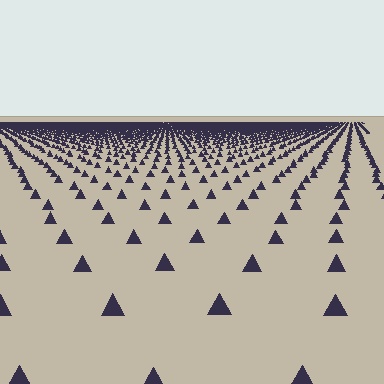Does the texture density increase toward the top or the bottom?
Density increases toward the top.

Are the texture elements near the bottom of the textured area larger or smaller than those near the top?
Larger. Near the bottom, elements are closer to the viewer and appear at a bigger on-screen size.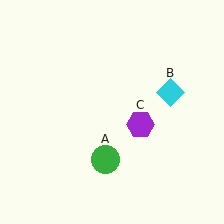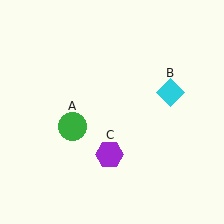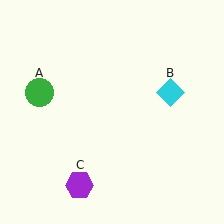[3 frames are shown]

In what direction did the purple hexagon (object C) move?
The purple hexagon (object C) moved down and to the left.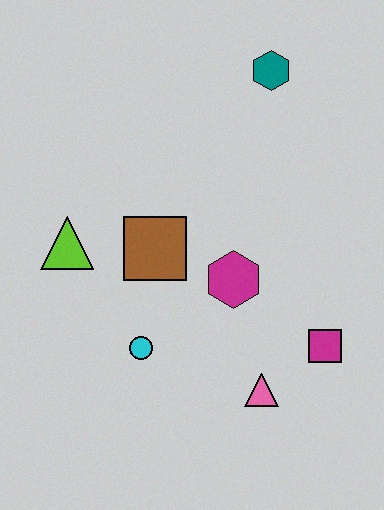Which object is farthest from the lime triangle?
The magenta square is farthest from the lime triangle.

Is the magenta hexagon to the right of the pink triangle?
No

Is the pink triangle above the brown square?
No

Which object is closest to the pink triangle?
The magenta square is closest to the pink triangle.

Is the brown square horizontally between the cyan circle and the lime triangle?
No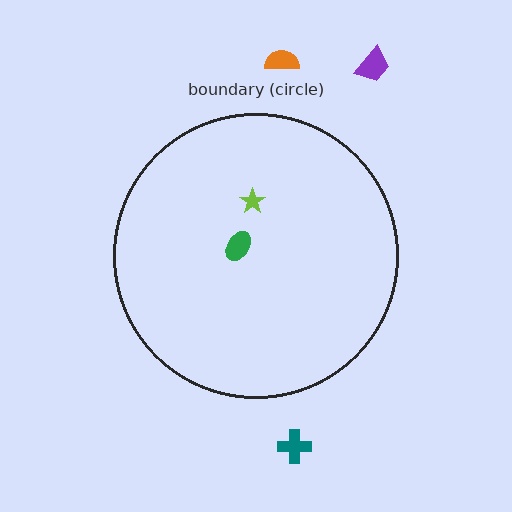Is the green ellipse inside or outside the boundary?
Inside.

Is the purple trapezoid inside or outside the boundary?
Outside.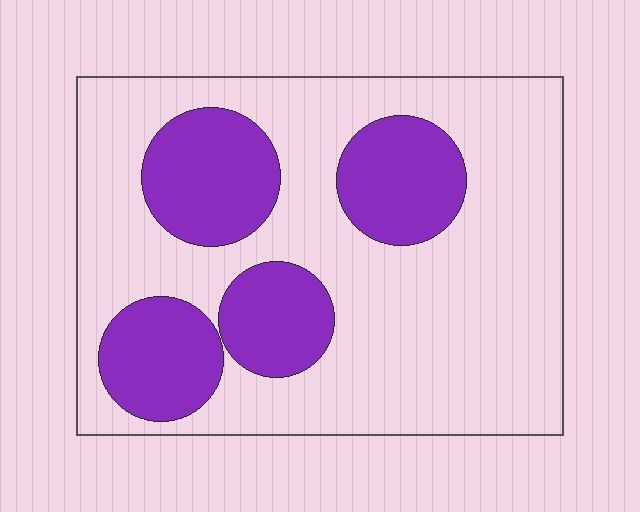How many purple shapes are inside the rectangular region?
4.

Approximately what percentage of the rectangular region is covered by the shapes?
Approximately 30%.